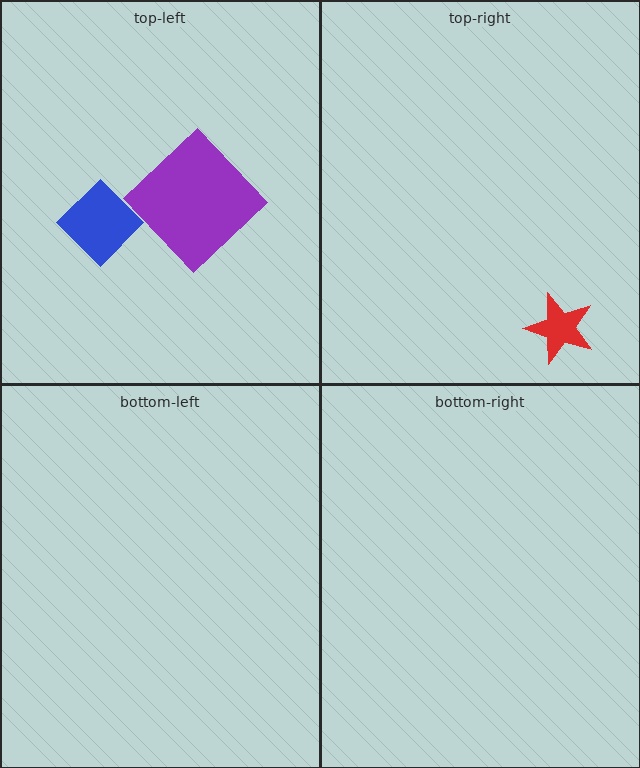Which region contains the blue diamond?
The top-left region.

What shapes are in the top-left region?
The purple diamond, the blue diamond.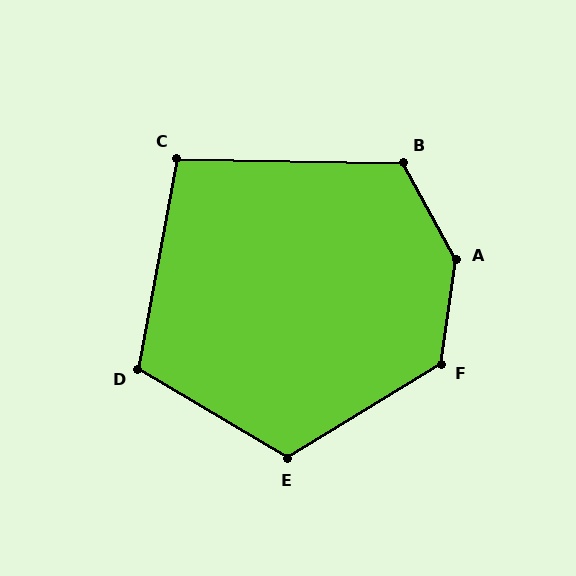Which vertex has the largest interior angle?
A, at approximately 143 degrees.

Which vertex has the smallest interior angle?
C, at approximately 99 degrees.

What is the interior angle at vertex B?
Approximately 119 degrees (obtuse).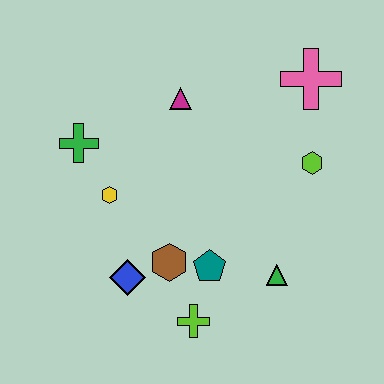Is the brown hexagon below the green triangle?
No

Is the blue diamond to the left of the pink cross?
Yes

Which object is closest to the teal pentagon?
The brown hexagon is closest to the teal pentagon.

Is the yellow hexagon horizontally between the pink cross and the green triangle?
No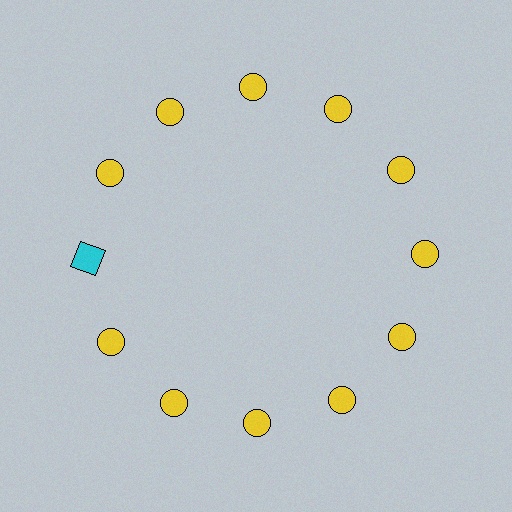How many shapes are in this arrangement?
There are 12 shapes arranged in a ring pattern.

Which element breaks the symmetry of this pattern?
The cyan square at roughly the 9 o'clock position breaks the symmetry. All other shapes are yellow circles.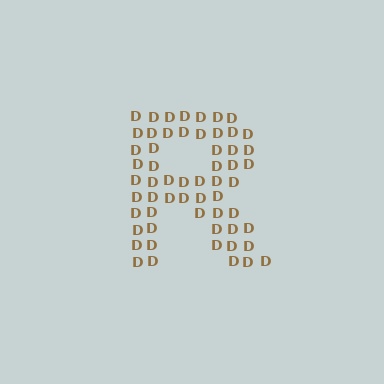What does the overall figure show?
The overall figure shows the letter R.